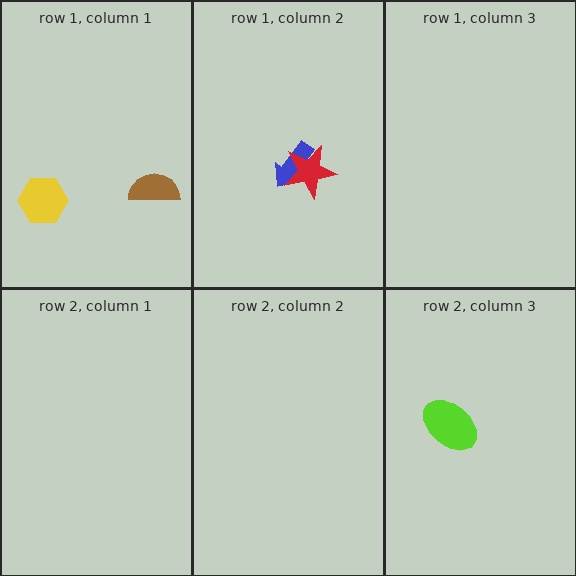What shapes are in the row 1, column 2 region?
The blue arrow, the red star.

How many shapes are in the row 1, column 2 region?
2.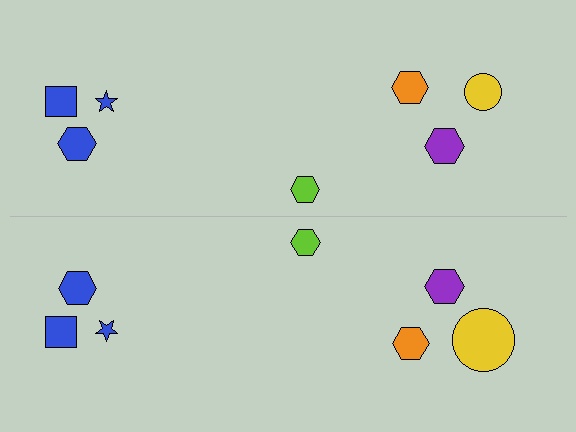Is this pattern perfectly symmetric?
No, the pattern is not perfectly symmetric. The yellow circle on the bottom side has a different size than its mirror counterpart.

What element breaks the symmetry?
The yellow circle on the bottom side has a different size than its mirror counterpart.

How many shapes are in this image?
There are 14 shapes in this image.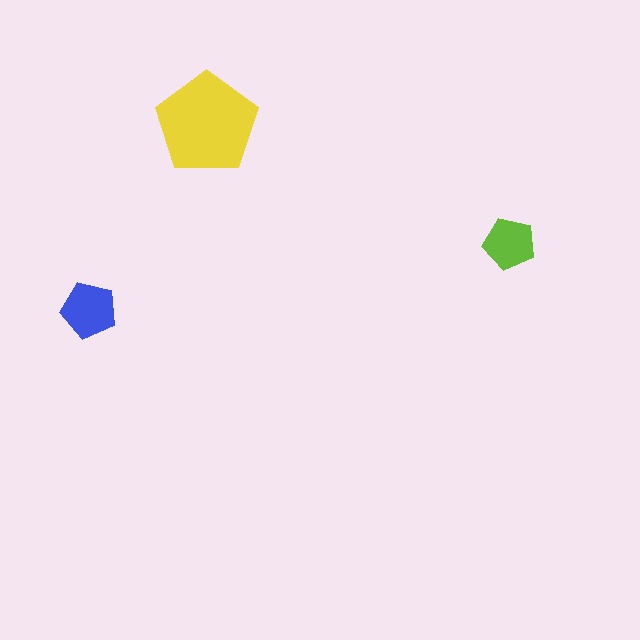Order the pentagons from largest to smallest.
the yellow one, the blue one, the lime one.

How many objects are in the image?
There are 3 objects in the image.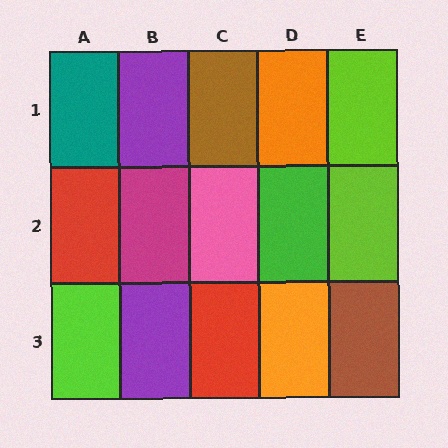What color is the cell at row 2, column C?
Pink.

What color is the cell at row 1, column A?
Teal.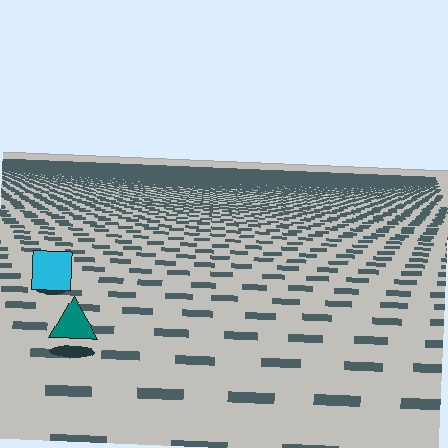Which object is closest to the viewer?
The teal triangle is closest. The texture marks near it are larger and more spread out.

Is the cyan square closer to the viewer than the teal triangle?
No. The teal triangle is closer — you can tell from the texture gradient: the ground texture is coarser near it.